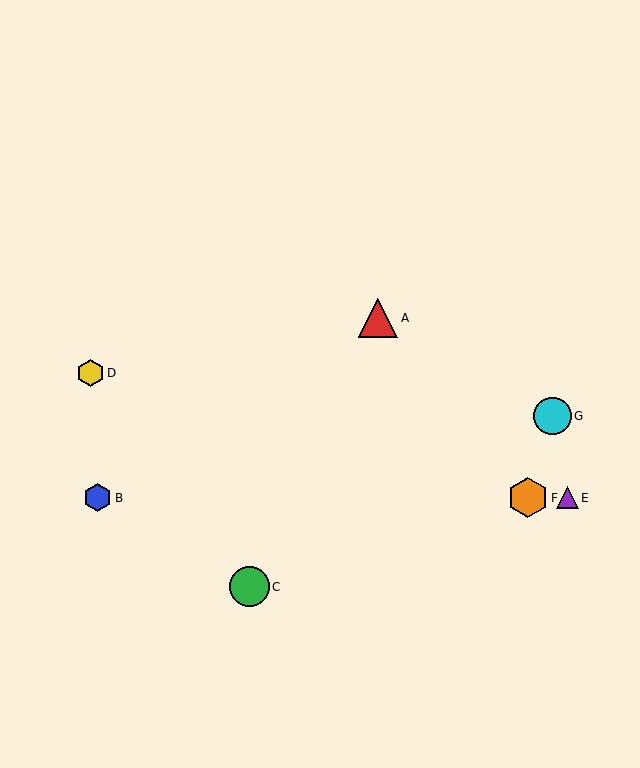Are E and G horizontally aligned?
No, E is at y≈498 and G is at y≈416.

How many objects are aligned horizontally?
3 objects (B, E, F) are aligned horizontally.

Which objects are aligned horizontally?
Objects B, E, F are aligned horizontally.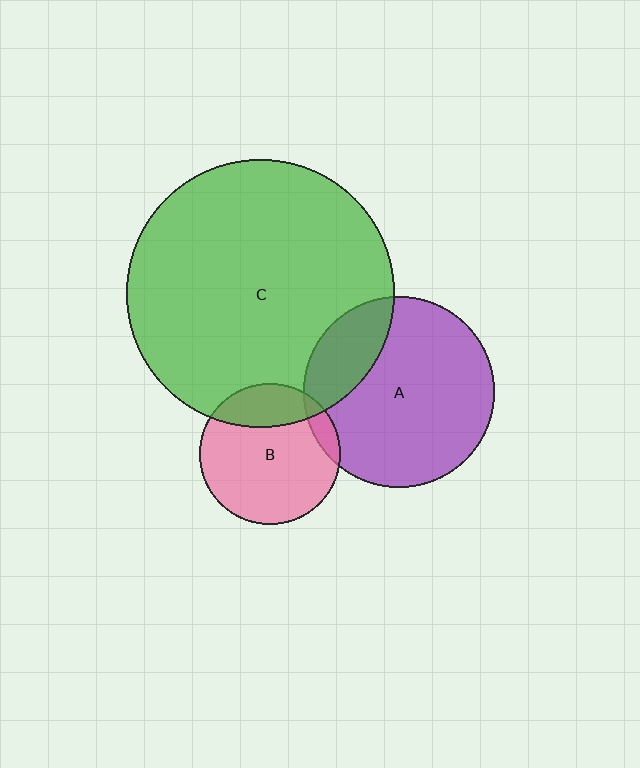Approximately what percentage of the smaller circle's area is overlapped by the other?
Approximately 20%.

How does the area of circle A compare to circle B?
Approximately 1.8 times.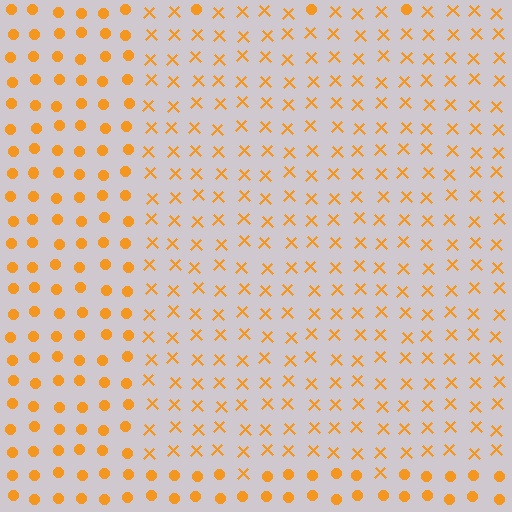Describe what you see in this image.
The image is filled with small orange elements arranged in a uniform grid. A rectangle-shaped region contains X marks, while the surrounding area contains circles. The boundary is defined purely by the change in element shape.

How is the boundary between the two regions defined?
The boundary is defined by a change in element shape: X marks inside vs. circles outside. All elements share the same color and spacing.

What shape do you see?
I see a rectangle.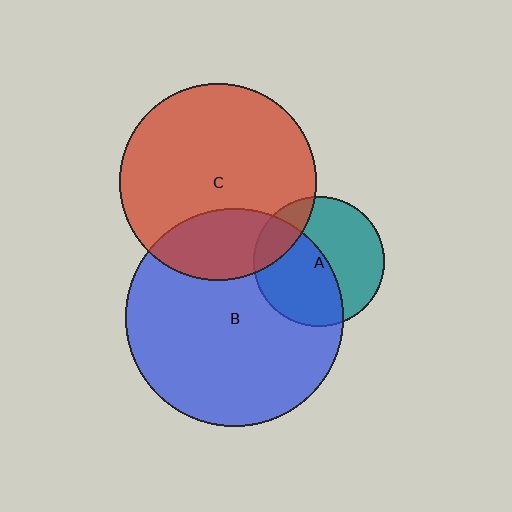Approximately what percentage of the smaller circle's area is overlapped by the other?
Approximately 25%.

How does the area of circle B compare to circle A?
Approximately 2.8 times.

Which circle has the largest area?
Circle B (blue).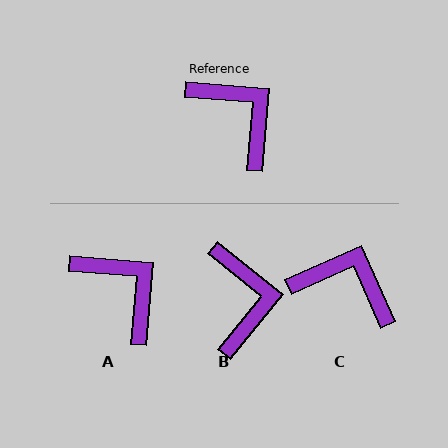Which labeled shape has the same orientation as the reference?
A.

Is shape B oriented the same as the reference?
No, it is off by about 34 degrees.